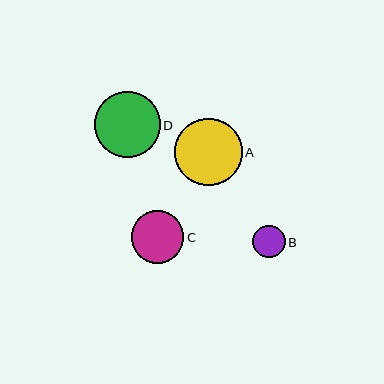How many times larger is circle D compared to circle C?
Circle D is approximately 1.2 times the size of circle C.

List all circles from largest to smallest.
From largest to smallest: A, D, C, B.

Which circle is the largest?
Circle A is the largest with a size of approximately 67 pixels.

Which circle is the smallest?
Circle B is the smallest with a size of approximately 32 pixels.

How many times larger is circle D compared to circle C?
Circle D is approximately 1.2 times the size of circle C.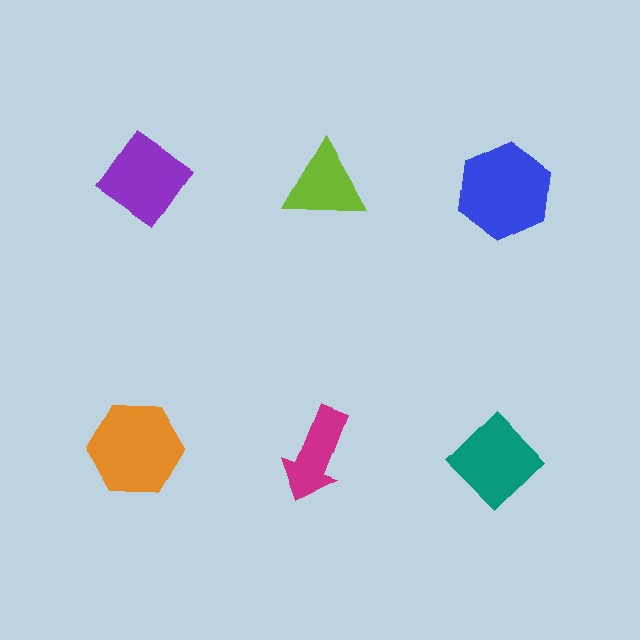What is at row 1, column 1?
A purple diamond.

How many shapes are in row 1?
3 shapes.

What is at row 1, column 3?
A blue hexagon.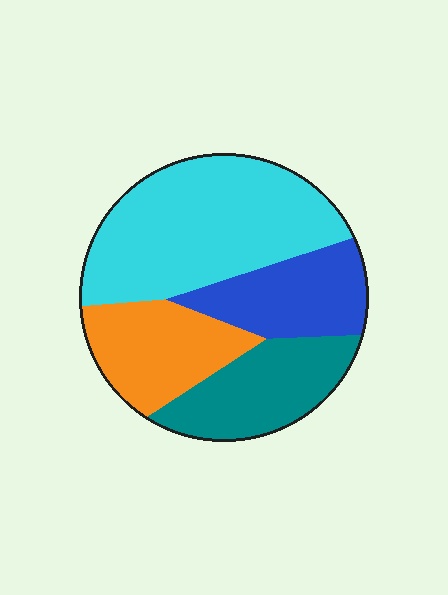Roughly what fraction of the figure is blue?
Blue takes up about one fifth (1/5) of the figure.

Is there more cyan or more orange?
Cyan.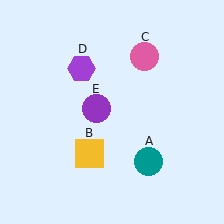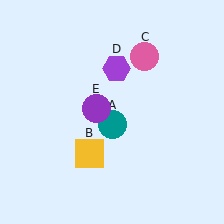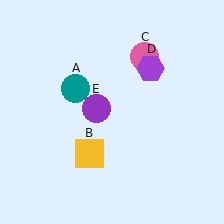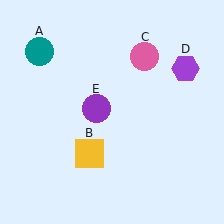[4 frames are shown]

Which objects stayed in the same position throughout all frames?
Yellow square (object B) and pink circle (object C) and purple circle (object E) remained stationary.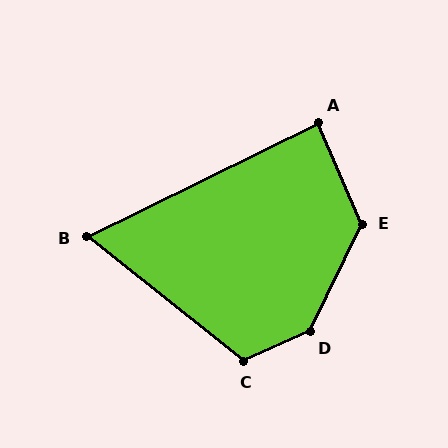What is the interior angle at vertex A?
Approximately 87 degrees (approximately right).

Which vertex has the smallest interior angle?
B, at approximately 65 degrees.